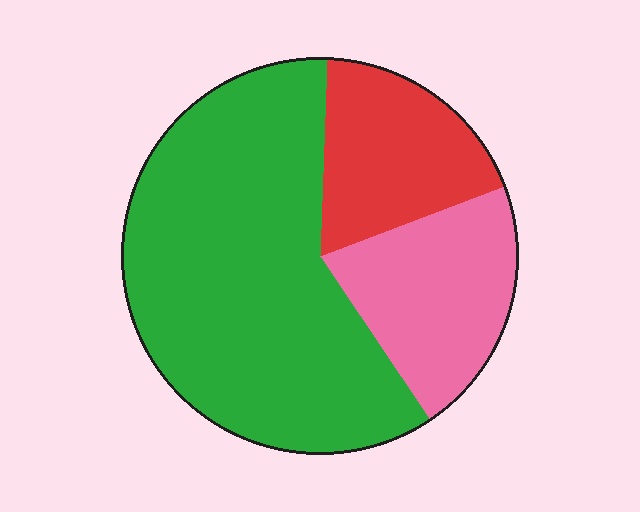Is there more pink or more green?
Green.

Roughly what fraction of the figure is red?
Red takes up about one fifth (1/5) of the figure.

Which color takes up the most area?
Green, at roughly 60%.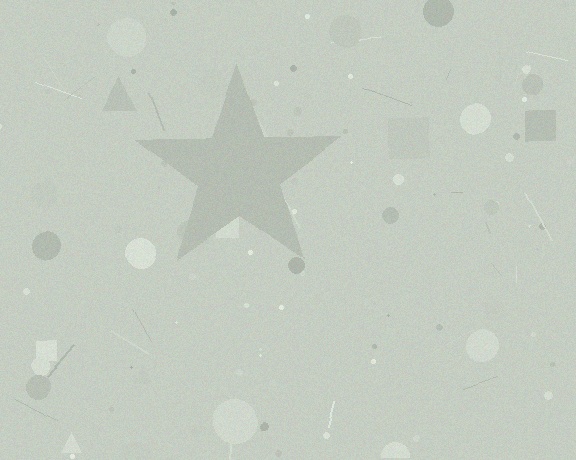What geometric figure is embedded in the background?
A star is embedded in the background.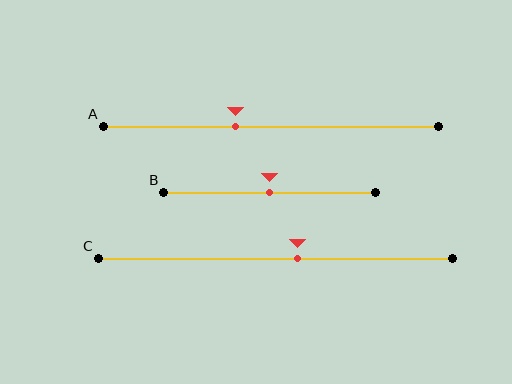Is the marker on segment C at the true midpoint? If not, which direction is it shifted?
No, the marker on segment C is shifted to the right by about 6% of the segment length.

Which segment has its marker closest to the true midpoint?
Segment B has its marker closest to the true midpoint.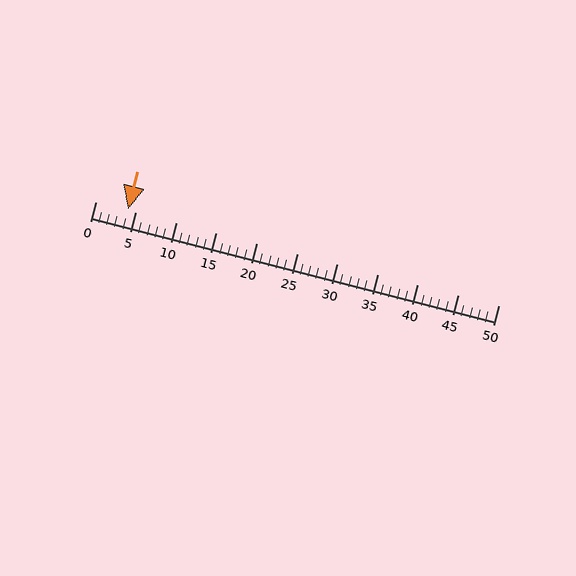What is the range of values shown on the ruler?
The ruler shows values from 0 to 50.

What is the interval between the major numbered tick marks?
The major tick marks are spaced 5 units apart.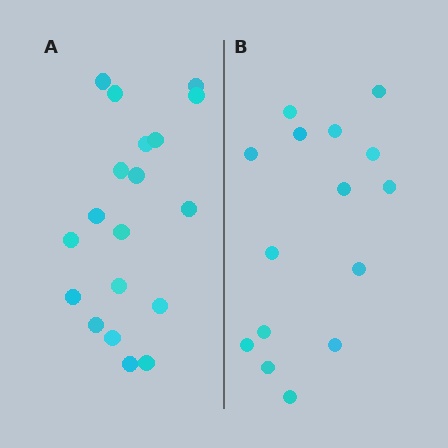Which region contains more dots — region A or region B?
Region A (the left region) has more dots.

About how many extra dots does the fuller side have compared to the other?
Region A has about 4 more dots than region B.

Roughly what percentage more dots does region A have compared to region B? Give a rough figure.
About 25% more.